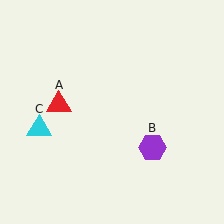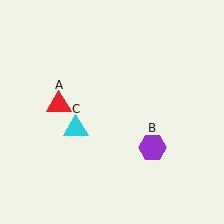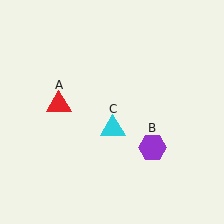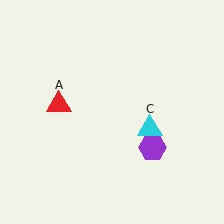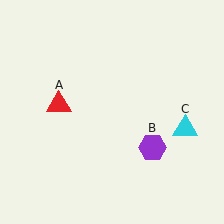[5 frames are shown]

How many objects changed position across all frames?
1 object changed position: cyan triangle (object C).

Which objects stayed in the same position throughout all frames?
Red triangle (object A) and purple hexagon (object B) remained stationary.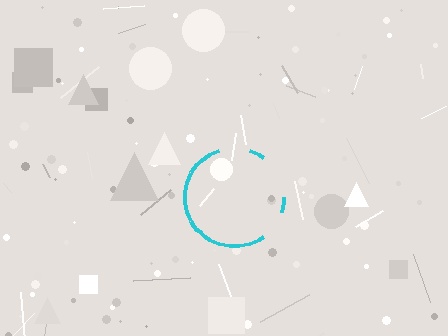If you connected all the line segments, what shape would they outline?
They would outline a circle.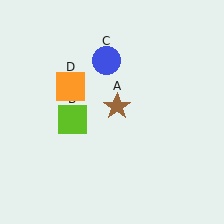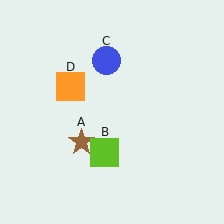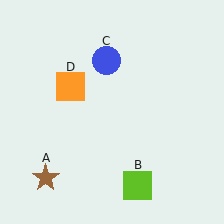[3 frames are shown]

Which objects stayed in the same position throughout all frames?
Blue circle (object C) and orange square (object D) remained stationary.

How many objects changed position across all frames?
2 objects changed position: brown star (object A), lime square (object B).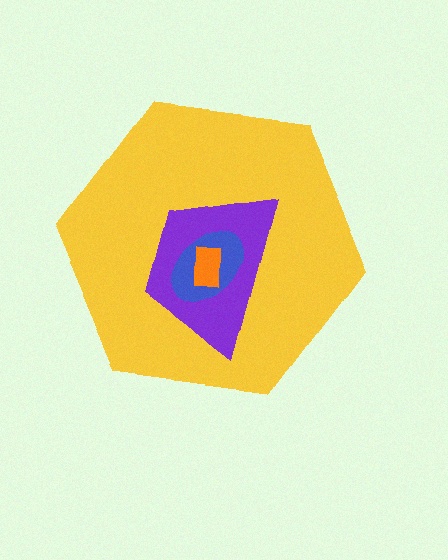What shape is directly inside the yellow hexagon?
The purple trapezoid.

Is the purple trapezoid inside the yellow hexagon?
Yes.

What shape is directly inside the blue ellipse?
The orange rectangle.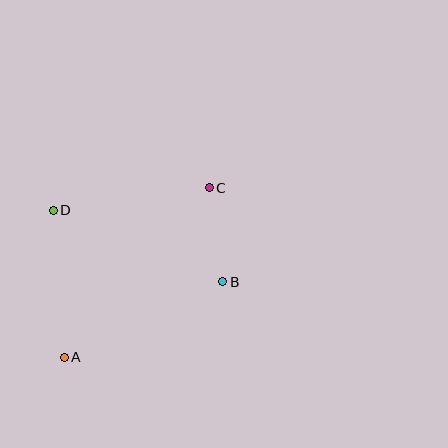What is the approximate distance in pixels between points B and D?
The distance between B and D is approximately 184 pixels.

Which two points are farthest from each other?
Points A and C are farthest from each other.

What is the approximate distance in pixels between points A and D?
The distance between A and D is approximately 148 pixels.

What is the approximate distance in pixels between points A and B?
The distance between A and B is approximately 175 pixels.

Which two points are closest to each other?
Points B and C are closest to each other.